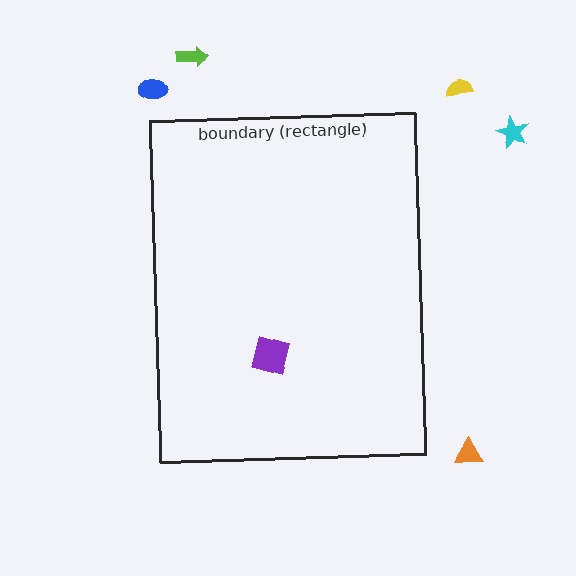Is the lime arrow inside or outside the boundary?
Outside.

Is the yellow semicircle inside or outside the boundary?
Outside.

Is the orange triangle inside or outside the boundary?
Outside.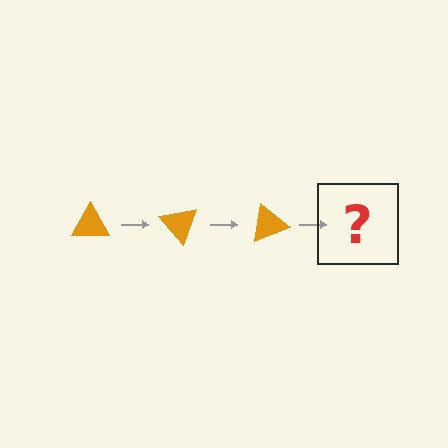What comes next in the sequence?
The next element should be an orange triangle rotated 150 degrees.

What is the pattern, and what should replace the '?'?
The pattern is that the triangle rotates 50 degrees each step. The '?' should be an orange triangle rotated 150 degrees.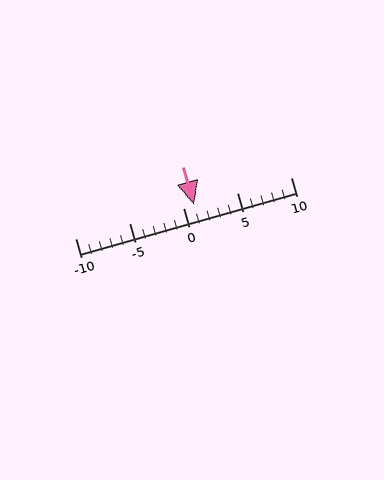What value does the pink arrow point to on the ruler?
The pink arrow points to approximately 1.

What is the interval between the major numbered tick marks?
The major tick marks are spaced 5 units apart.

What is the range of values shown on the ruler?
The ruler shows values from -10 to 10.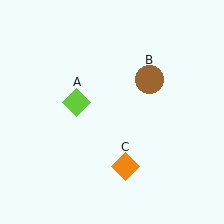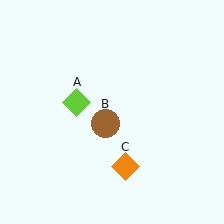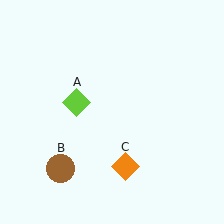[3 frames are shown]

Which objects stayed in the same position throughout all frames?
Lime diamond (object A) and orange diamond (object C) remained stationary.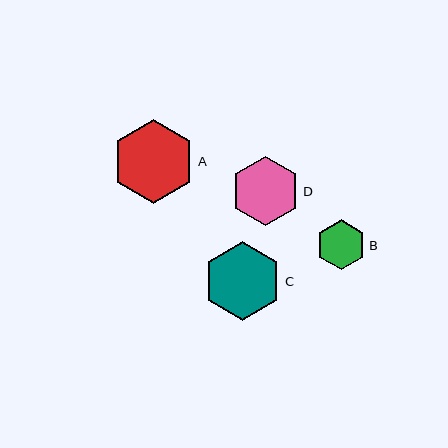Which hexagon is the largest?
Hexagon A is the largest with a size of approximately 83 pixels.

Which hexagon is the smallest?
Hexagon B is the smallest with a size of approximately 50 pixels.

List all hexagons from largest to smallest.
From largest to smallest: A, C, D, B.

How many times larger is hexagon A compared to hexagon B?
Hexagon A is approximately 1.7 times the size of hexagon B.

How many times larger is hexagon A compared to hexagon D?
Hexagon A is approximately 1.2 times the size of hexagon D.